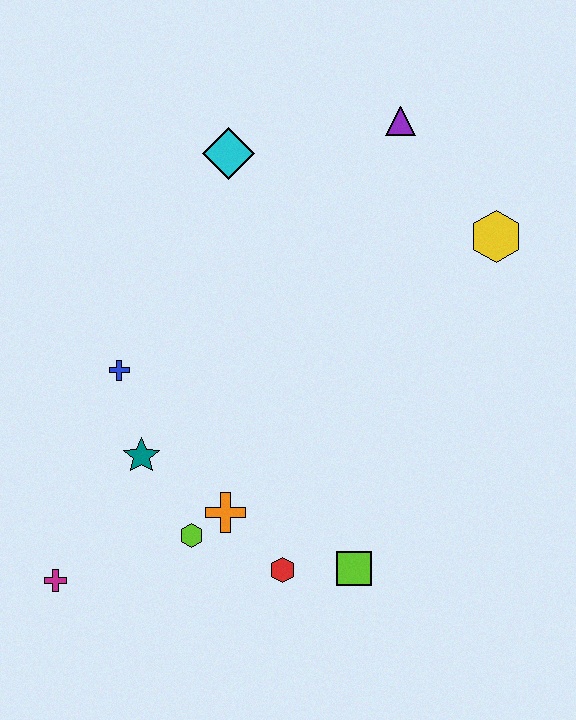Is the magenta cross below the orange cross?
Yes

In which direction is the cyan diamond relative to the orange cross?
The cyan diamond is above the orange cross.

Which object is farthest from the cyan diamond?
The magenta cross is farthest from the cyan diamond.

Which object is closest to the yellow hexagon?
The purple triangle is closest to the yellow hexagon.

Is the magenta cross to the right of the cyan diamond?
No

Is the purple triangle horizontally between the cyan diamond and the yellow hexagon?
Yes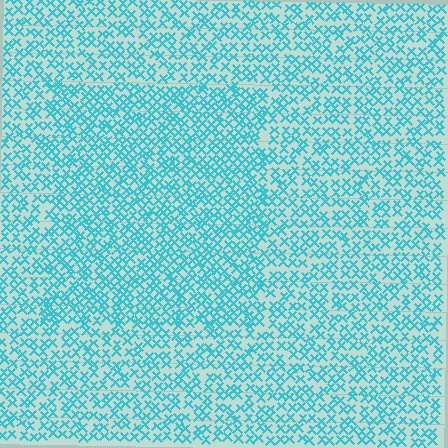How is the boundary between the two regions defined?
The boundary is defined by a change in element density (approximately 1.4x ratio). All elements are the same color, size, and shape.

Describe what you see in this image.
The image contains small cyan elements arranged at two different densities. A rectangle-shaped region is visible where the elements are more densely packed than the surrounding area.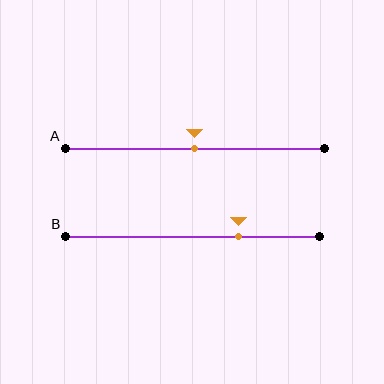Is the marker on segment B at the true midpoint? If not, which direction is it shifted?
No, the marker on segment B is shifted to the right by about 18% of the segment length.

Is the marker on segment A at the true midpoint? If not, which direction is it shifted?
Yes, the marker on segment A is at the true midpoint.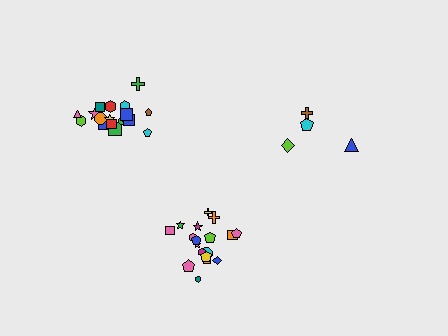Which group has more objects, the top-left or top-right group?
The top-left group.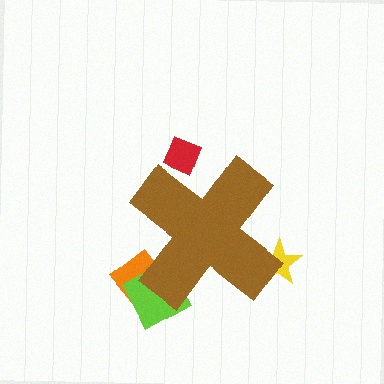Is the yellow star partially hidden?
Yes, the yellow star is partially hidden behind the brown cross.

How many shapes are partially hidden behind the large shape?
4 shapes are partially hidden.